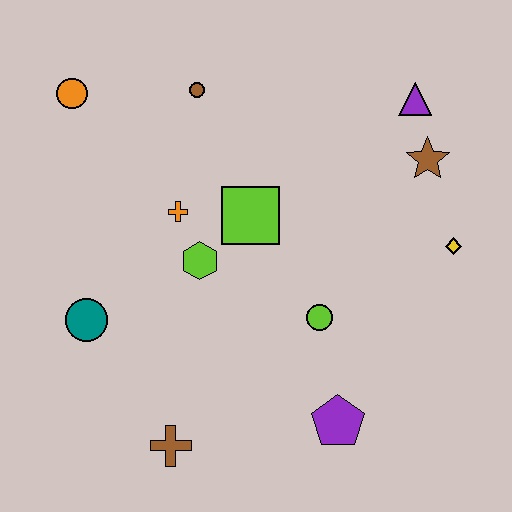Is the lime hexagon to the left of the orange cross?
No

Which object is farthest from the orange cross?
The yellow diamond is farthest from the orange cross.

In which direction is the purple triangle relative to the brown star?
The purple triangle is above the brown star.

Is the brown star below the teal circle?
No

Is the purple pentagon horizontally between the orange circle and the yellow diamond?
Yes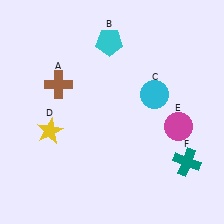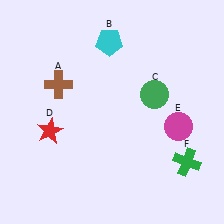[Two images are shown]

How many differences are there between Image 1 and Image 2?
There are 3 differences between the two images.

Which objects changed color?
C changed from cyan to green. D changed from yellow to red. F changed from teal to green.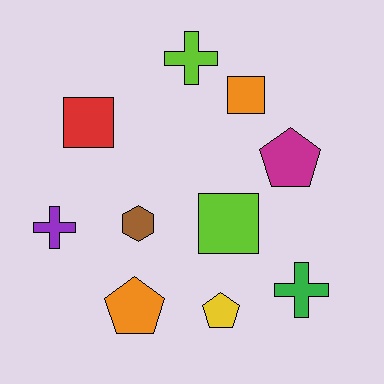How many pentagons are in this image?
There are 3 pentagons.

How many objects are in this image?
There are 10 objects.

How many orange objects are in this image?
There are 2 orange objects.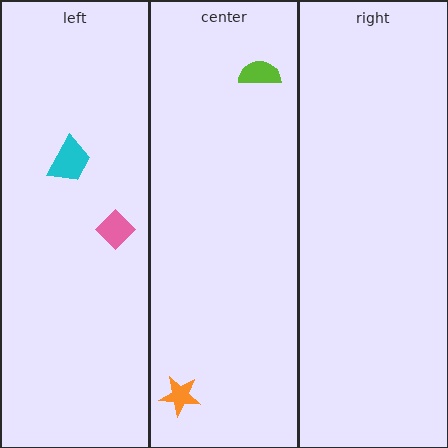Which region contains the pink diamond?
The left region.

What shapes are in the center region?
The lime semicircle, the orange star.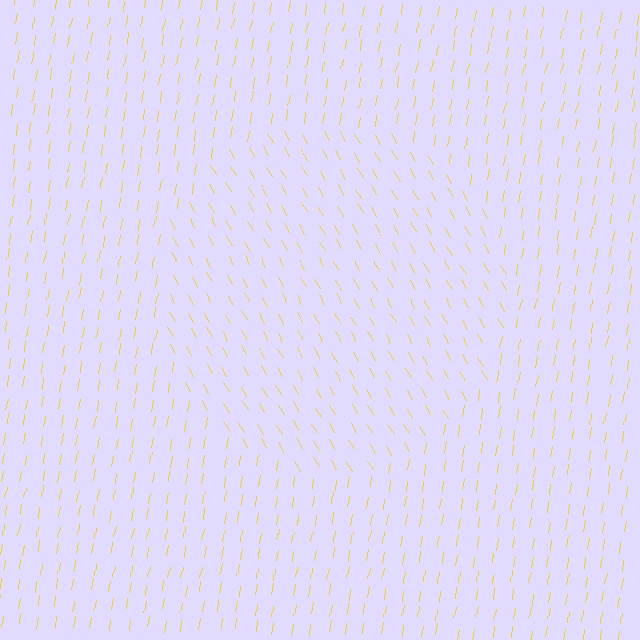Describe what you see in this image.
The image is filled with small yellow line segments. A circle region in the image has lines oriented differently from the surrounding lines, creating a visible texture boundary.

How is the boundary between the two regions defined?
The boundary is defined purely by a change in line orientation (approximately 40 degrees difference). All lines are the same color and thickness.